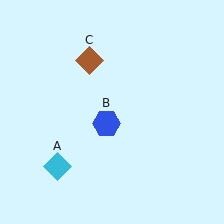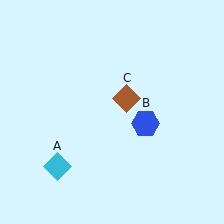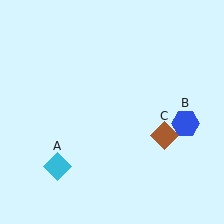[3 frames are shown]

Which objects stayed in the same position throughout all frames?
Cyan diamond (object A) remained stationary.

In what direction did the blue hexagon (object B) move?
The blue hexagon (object B) moved right.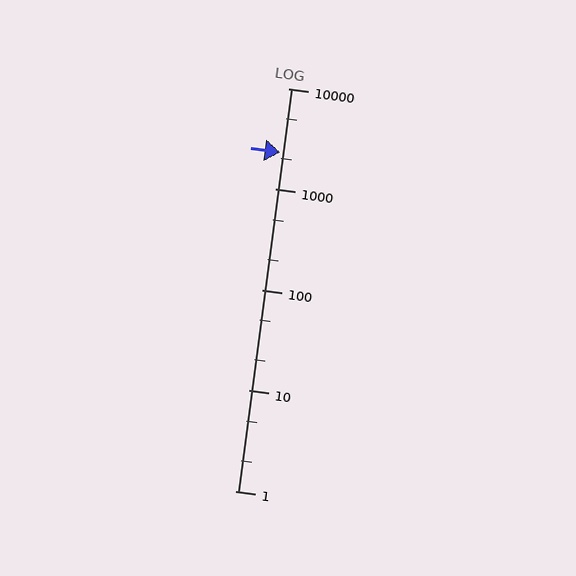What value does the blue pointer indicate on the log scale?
The pointer indicates approximately 2300.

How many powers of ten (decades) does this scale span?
The scale spans 4 decades, from 1 to 10000.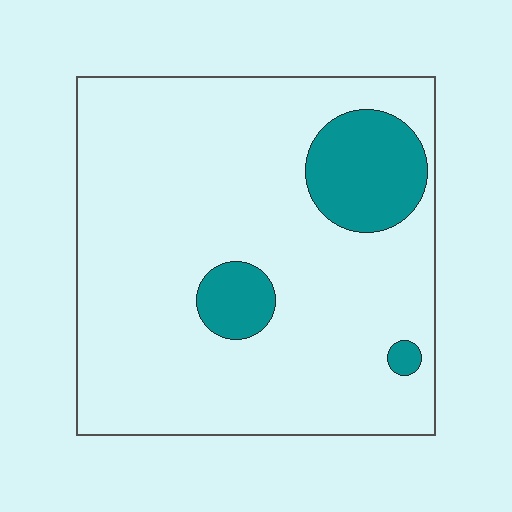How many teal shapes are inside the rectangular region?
3.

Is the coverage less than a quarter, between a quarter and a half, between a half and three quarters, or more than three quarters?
Less than a quarter.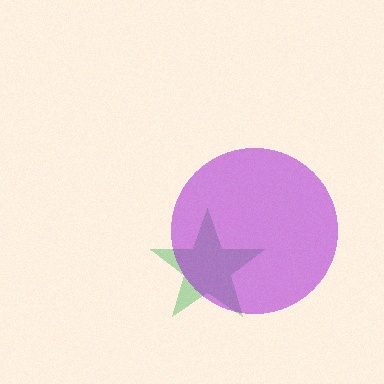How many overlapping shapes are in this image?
There are 2 overlapping shapes in the image.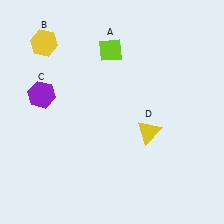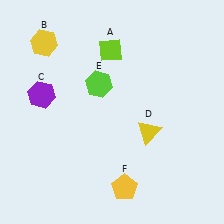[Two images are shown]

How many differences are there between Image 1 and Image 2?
There are 2 differences between the two images.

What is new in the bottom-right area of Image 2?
A yellow pentagon (F) was added in the bottom-right area of Image 2.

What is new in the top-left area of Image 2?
A lime hexagon (E) was added in the top-left area of Image 2.